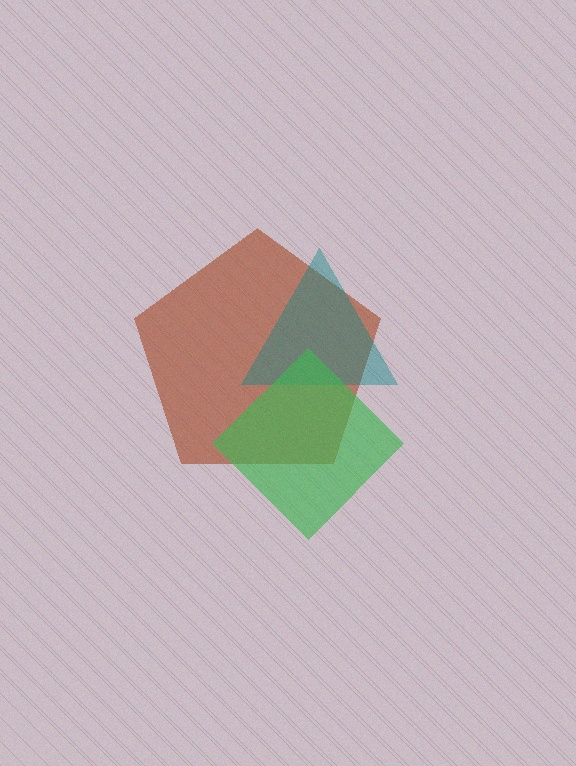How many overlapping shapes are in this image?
There are 3 overlapping shapes in the image.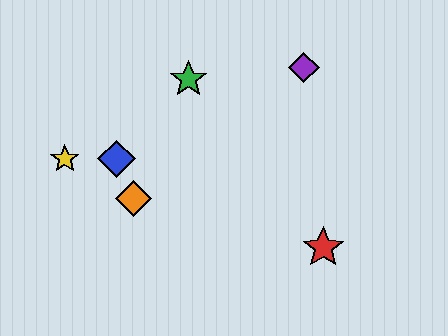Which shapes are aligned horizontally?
The blue diamond, the yellow star are aligned horizontally.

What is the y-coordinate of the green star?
The green star is at y≈79.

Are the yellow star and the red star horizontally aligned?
No, the yellow star is at y≈159 and the red star is at y≈248.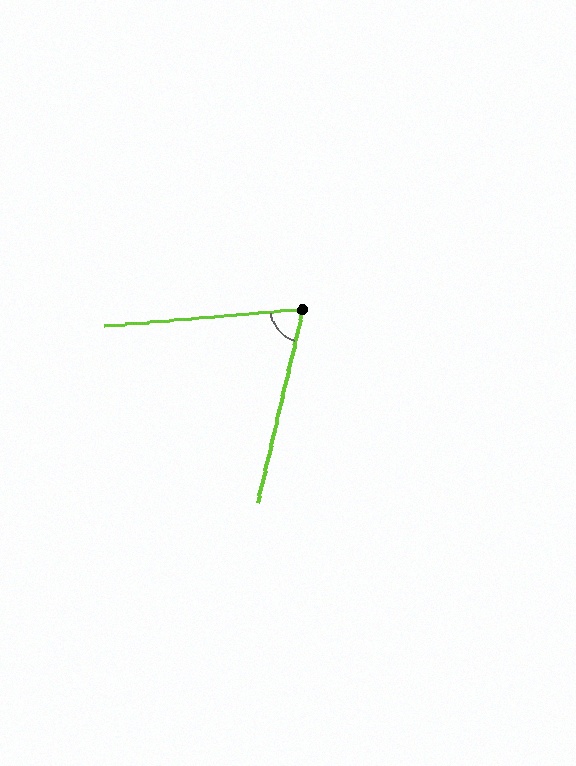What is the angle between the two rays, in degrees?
Approximately 72 degrees.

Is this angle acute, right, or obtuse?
It is acute.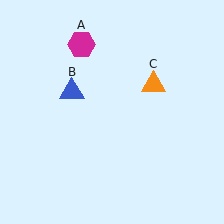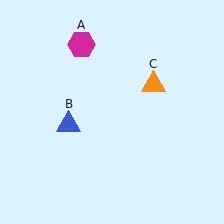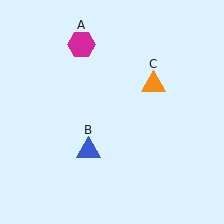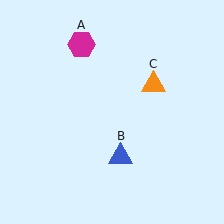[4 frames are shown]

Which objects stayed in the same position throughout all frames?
Magenta hexagon (object A) and orange triangle (object C) remained stationary.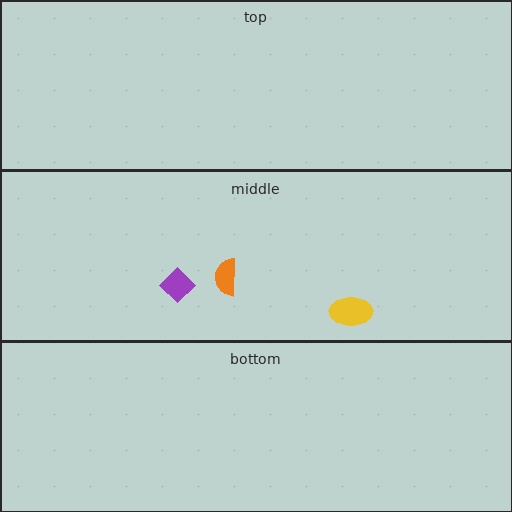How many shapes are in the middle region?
3.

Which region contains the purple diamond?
The middle region.